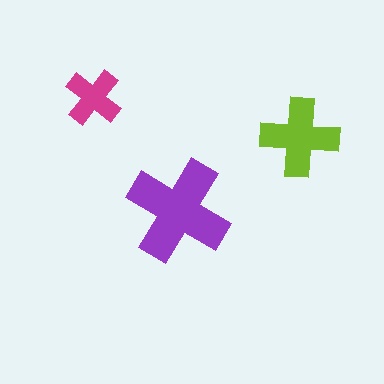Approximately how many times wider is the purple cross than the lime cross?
About 1.5 times wider.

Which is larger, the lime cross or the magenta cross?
The lime one.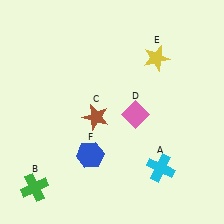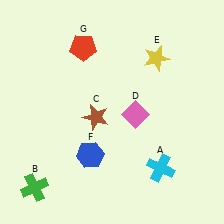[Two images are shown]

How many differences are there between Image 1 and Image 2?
There is 1 difference between the two images.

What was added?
A red pentagon (G) was added in Image 2.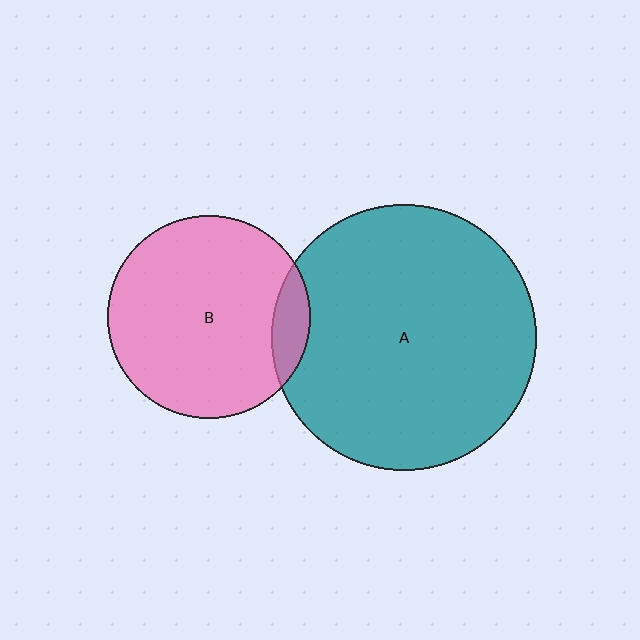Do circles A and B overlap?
Yes.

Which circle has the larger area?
Circle A (teal).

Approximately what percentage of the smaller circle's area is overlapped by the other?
Approximately 10%.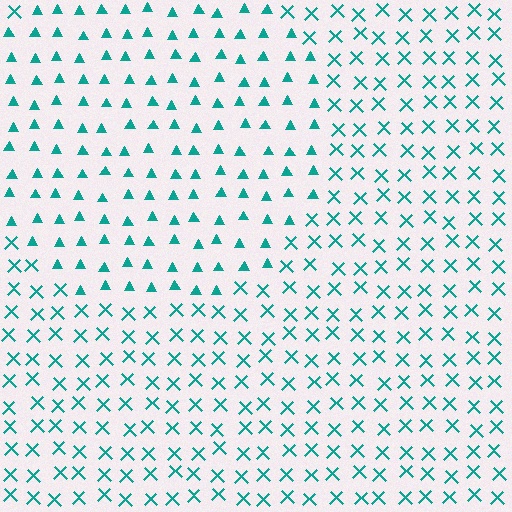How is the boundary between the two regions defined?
The boundary is defined by a change in element shape: triangles inside vs. X marks outside. All elements share the same color and spacing.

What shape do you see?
I see a circle.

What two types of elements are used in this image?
The image uses triangles inside the circle region and X marks outside it.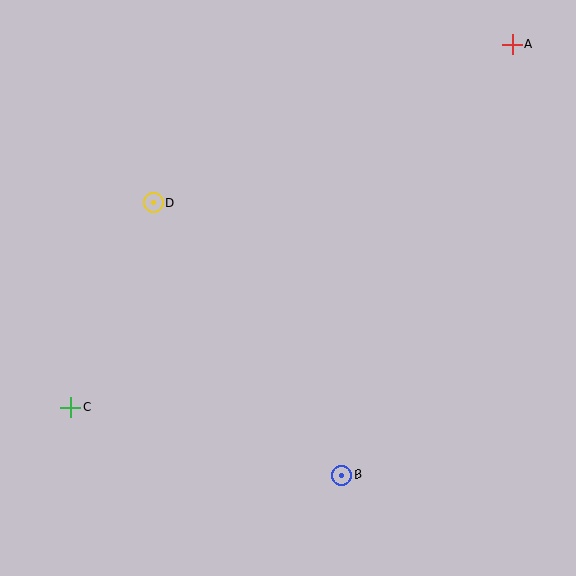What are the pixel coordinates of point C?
Point C is at (70, 408).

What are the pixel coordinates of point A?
Point A is at (513, 44).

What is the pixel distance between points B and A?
The distance between B and A is 463 pixels.